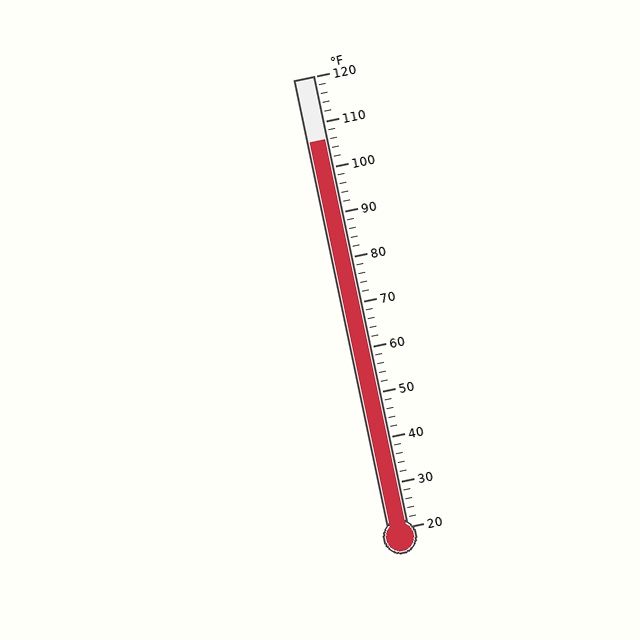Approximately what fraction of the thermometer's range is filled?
The thermometer is filled to approximately 85% of its range.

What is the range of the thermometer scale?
The thermometer scale ranges from 20°F to 120°F.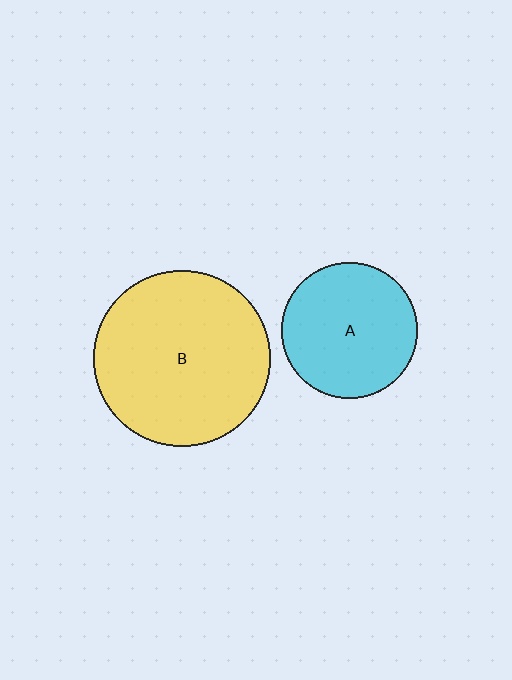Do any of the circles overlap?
No, none of the circles overlap.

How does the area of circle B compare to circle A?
Approximately 1.7 times.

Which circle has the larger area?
Circle B (yellow).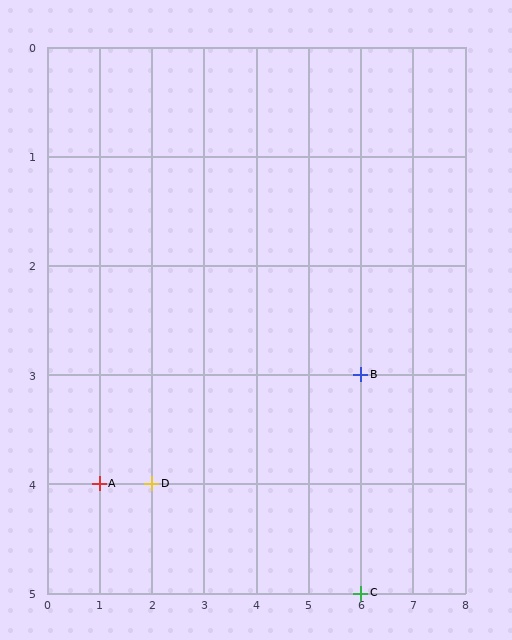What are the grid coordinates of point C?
Point C is at grid coordinates (6, 5).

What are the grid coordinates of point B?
Point B is at grid coordinates (6, 3).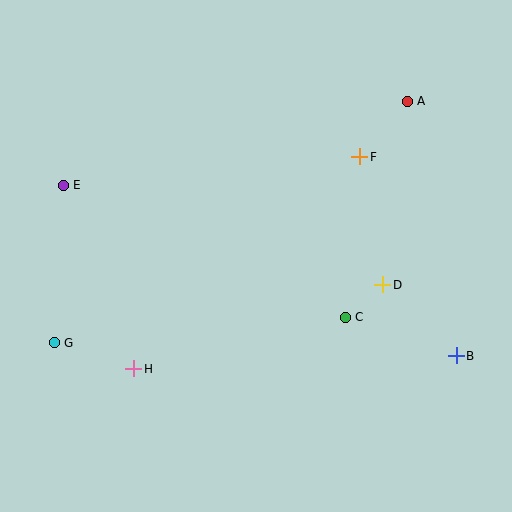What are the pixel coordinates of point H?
Point H is at (134, 369).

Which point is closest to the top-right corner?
Point A is closest to the top-right corner.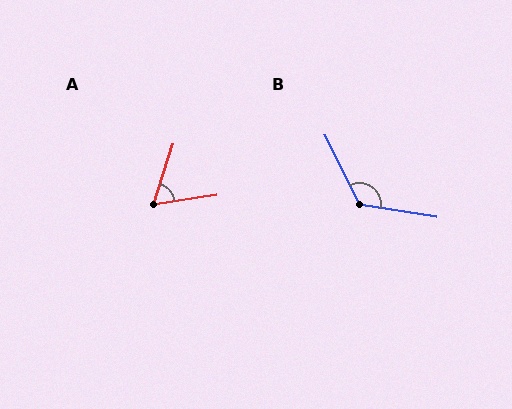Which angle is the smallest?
A, at approximately 63 degrees.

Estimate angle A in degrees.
Approximately 63 degrees.